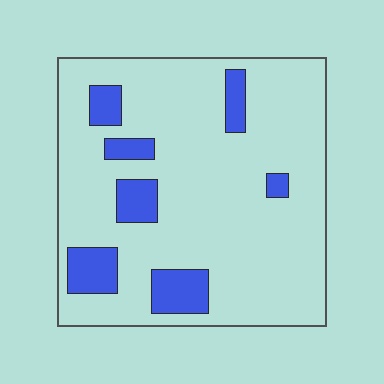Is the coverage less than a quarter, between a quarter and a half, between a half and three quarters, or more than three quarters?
Less than a quarter.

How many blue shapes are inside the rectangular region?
7.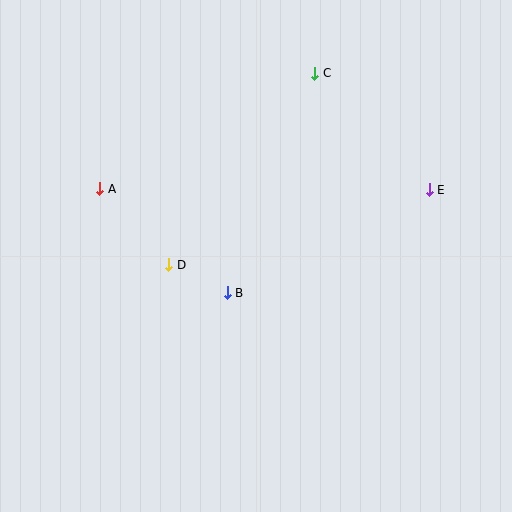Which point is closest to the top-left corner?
Point A is closest to the top-left corner.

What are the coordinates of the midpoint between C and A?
The midpoint between C and A is at (207, 131).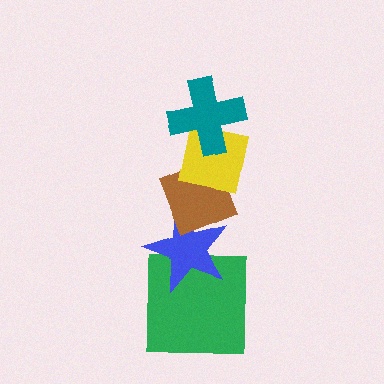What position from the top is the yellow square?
The yellow square is 2nd from the top.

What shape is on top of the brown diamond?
The yellow square is on top of the brown diamond.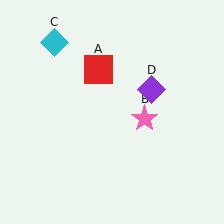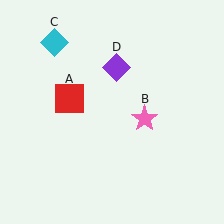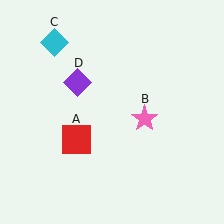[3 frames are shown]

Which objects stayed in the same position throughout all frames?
Pink star (object B) and cyan diamond (object C) remained stationary.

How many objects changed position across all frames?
2 objects changed position: red square (object A), purple diamond (object D).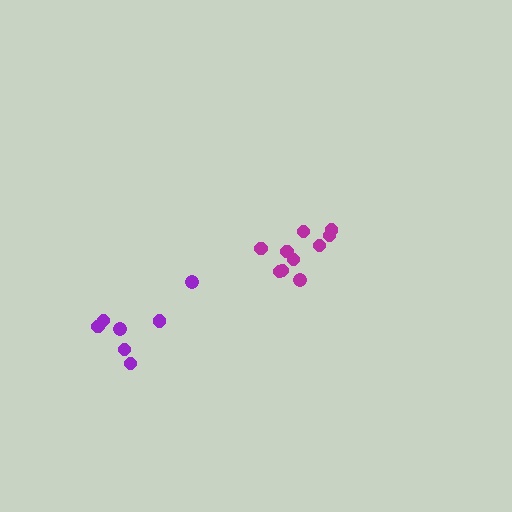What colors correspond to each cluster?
The clusters are colored: magenta, purple.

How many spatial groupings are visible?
There are 2 spatial groupings.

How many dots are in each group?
Group 1: 10 dots, Group 2: 7 dots (17 total).